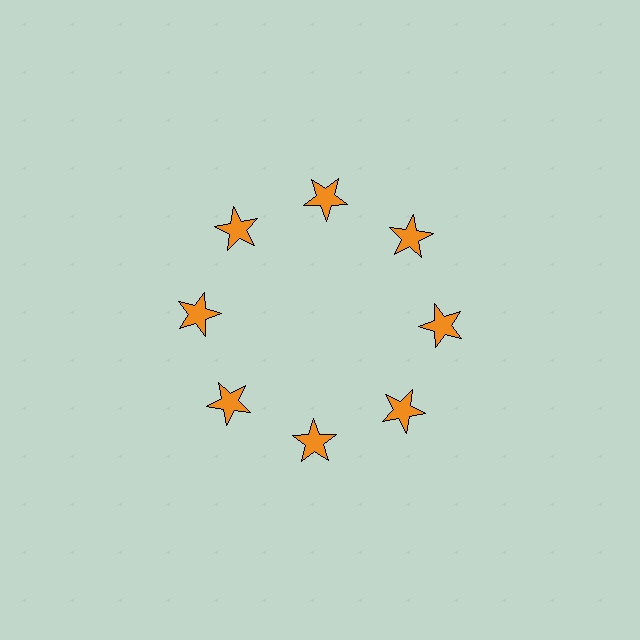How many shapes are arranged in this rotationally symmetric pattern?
There are 8 shapes, arranged in 8 groups of 1.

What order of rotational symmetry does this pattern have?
This pattern has 8-fold rotational symmetry.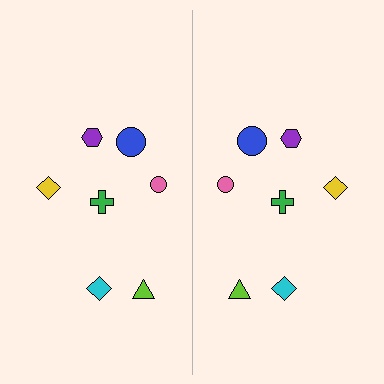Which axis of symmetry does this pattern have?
The pattern has a vertical axis of symmetry running through the center of the image.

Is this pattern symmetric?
Yes, this pattern has bilateral (reflection) symmetry.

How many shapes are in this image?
There are 14 shapes in this image.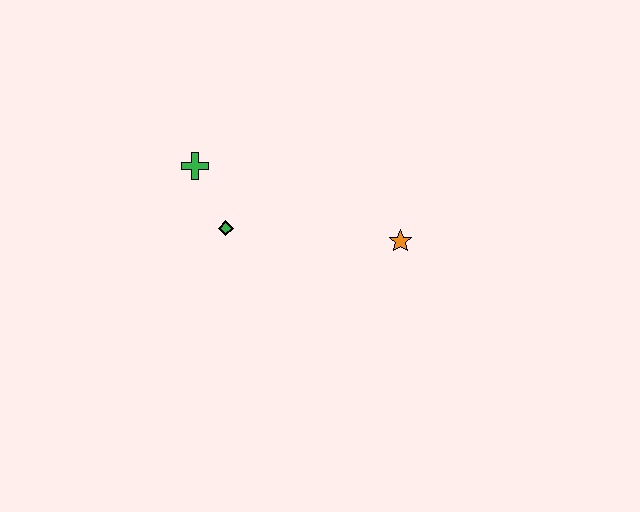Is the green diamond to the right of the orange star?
No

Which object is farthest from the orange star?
The green cross is farthest from the orange star.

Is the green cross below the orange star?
No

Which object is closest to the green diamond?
The green cross is closest to the green diamond.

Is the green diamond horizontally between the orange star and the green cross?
Yes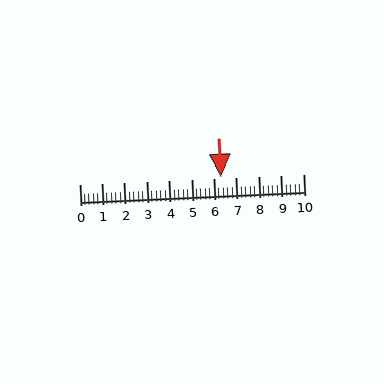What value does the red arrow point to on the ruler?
The red arrow points to approximately 6.3.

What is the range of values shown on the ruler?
The ruler shows values from 0 to 10.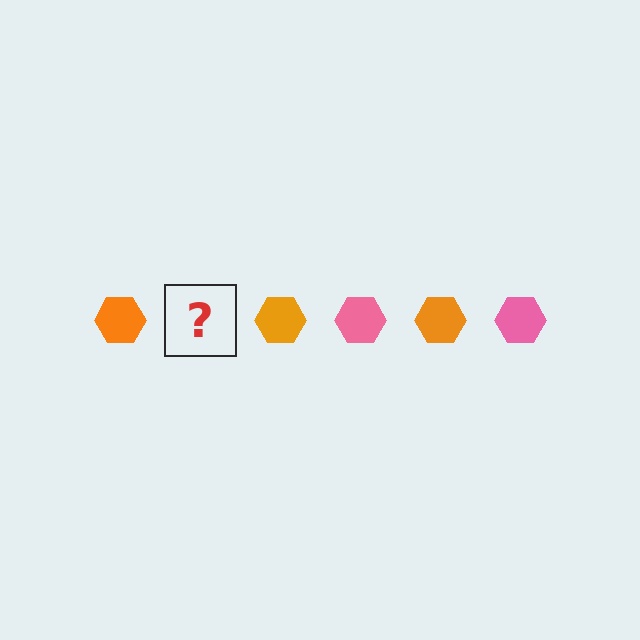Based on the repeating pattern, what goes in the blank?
The blank should be a pink hexagon.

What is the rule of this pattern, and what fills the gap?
The rule is that the pattern cycles through orange, pink hexagons. The gap should be filled with a pink hexagon.